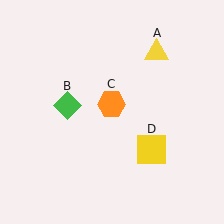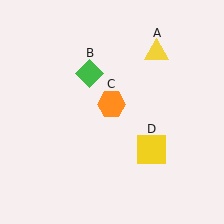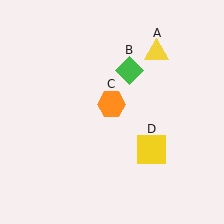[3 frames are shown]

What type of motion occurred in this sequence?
The green diamond (object B) rotated clockwise around the center of the scene.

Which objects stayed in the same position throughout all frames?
Yellow triangle (object A) and orange hexagon (object C) and yellow square (object D) remained stationary.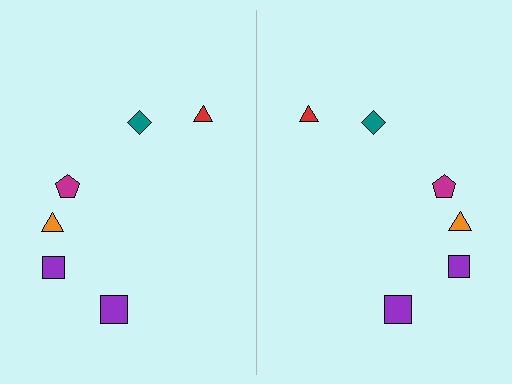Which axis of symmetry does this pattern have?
The pattern has a vertical axis of symmetry running through the center of the image.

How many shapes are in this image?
There are 12 shapes in this image.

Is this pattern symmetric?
Yes, this pattern has bilateral (reflection) symmetry.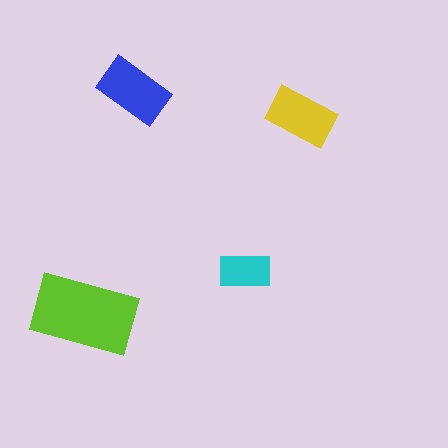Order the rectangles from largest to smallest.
the lime one, the blue one, the yellow one, the cyan one.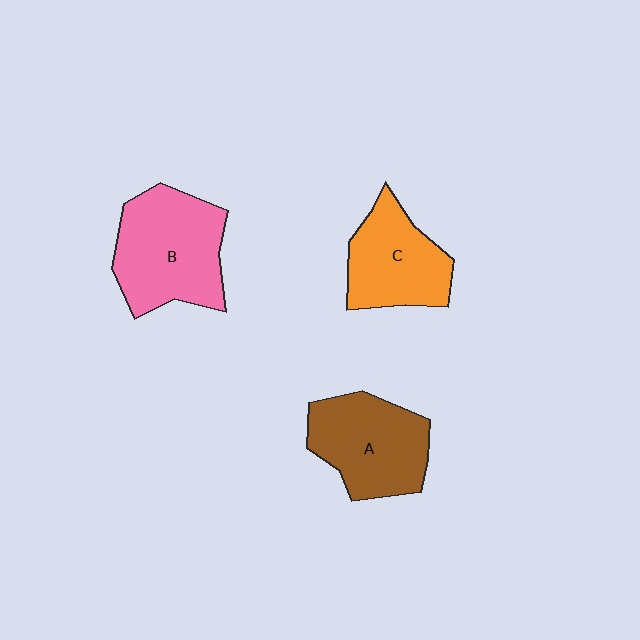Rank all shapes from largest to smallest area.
From largest to smallest: B (pink), A (brown), C (orange).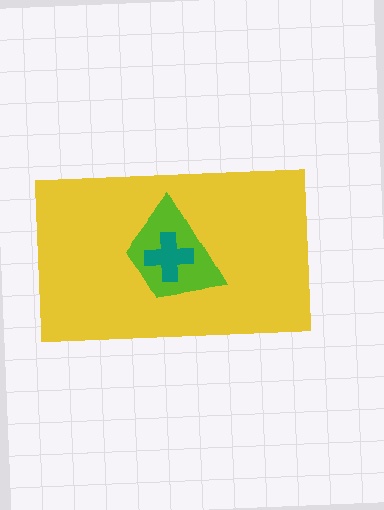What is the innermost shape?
The teal cross.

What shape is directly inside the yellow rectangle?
The lime trapezoid.